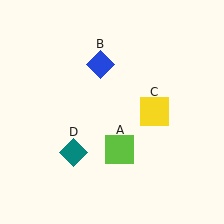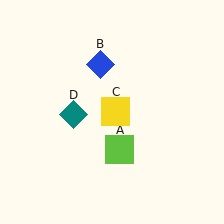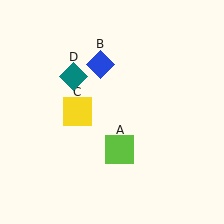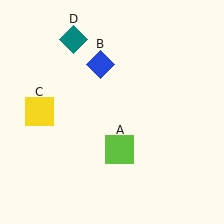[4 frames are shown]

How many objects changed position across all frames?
2 objects changed position: yellow square (object C), teal diamond (object D).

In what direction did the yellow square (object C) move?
The yellow square (object C) moved left.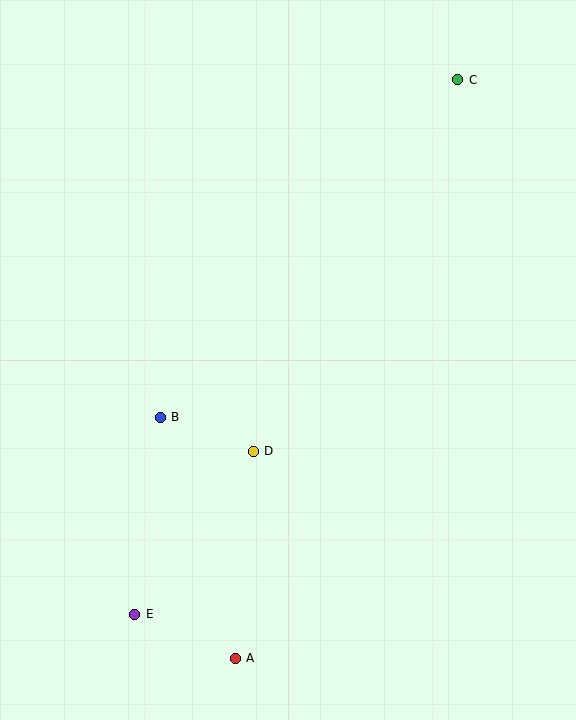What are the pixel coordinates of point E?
Point E is at (135, 614).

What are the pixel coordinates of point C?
Point C is at (458, 80).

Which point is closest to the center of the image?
Point D at (253, 451) is closest to the center.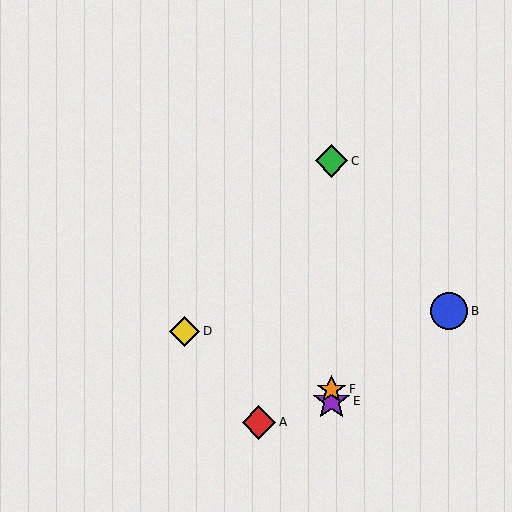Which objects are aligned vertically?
Objects C, E, F are aligned vertically.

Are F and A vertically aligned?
No, F is at x≈331 and A is at x≈259.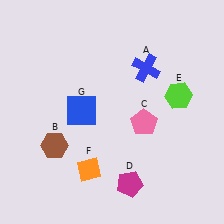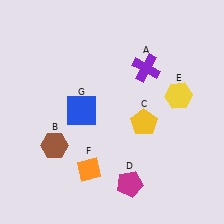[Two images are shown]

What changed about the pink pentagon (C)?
In Image 1, C is pink. In Image 2, it changed to yellow.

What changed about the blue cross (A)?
In Image 1, A is blue. In Image 2, it changed to purple.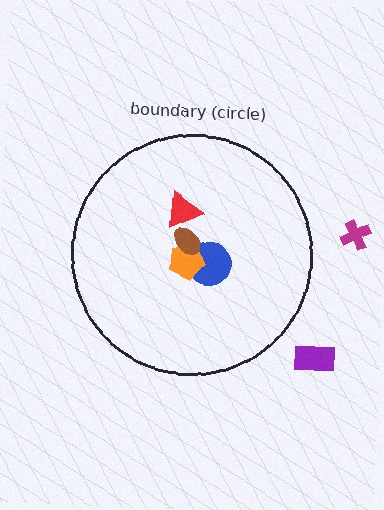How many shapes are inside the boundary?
4 inside, 2 outside.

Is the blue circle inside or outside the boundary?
Inside.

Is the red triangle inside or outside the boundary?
Inside.